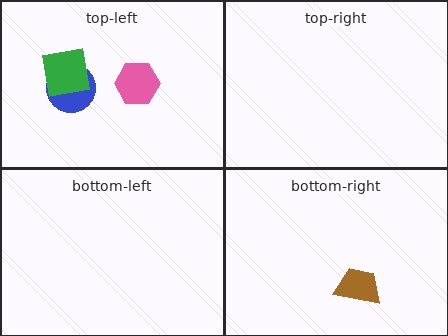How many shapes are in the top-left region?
3.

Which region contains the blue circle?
The top-left region.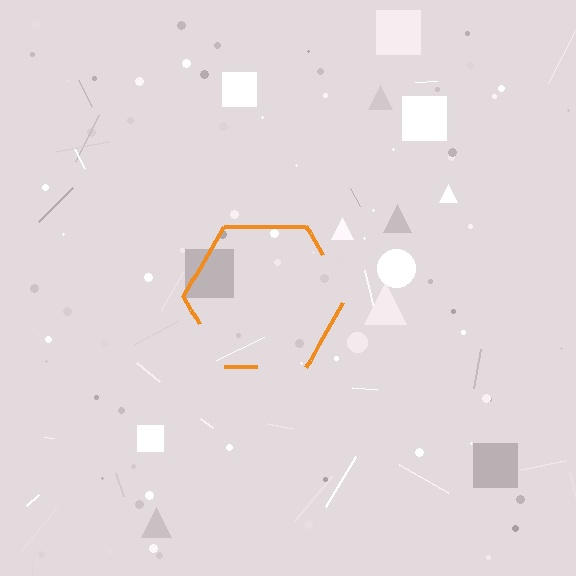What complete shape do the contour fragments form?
The contour fragments form a hexagon.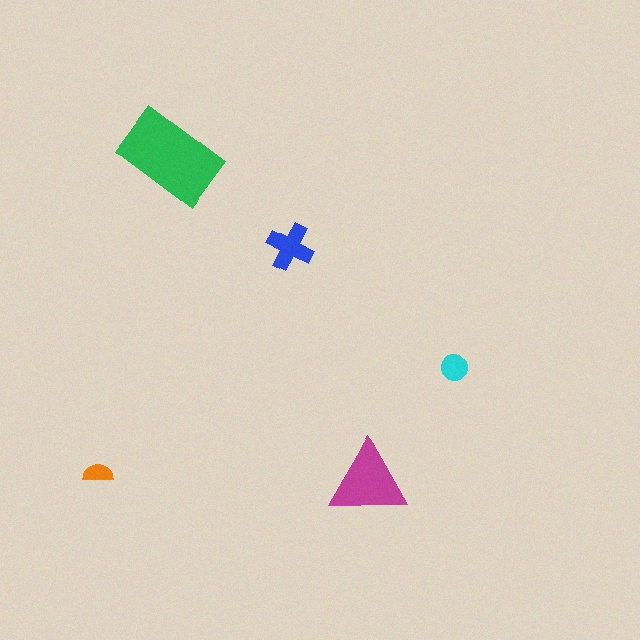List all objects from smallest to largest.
The orange semicircle, the cyan circle, the blue cross, the magenta triangle, the green rectangle.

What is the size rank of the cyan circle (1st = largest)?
4th.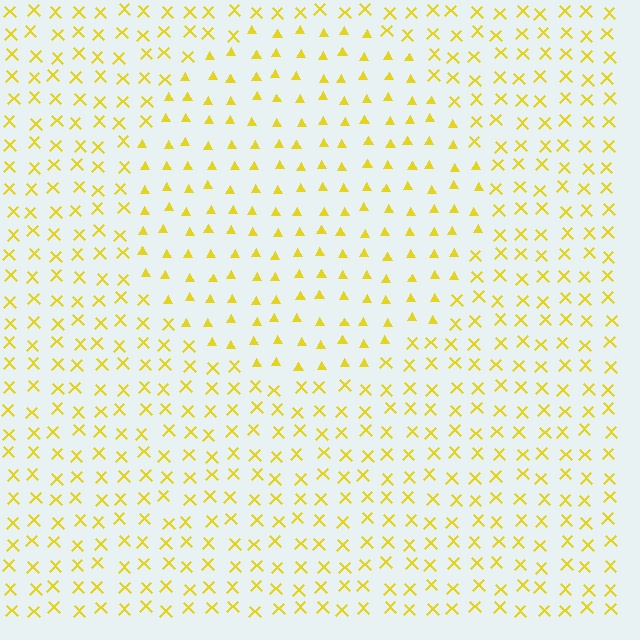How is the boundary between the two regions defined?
The boundary is defined by a change in element shape: triangles inside vs. X marks outside. All elements share the same color and spacing.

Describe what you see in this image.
The image is filled with small yellow elements arranged in a uniform grid. A circle-shaped region contains triangles, while the surrounding area contains X marks. The boundary is defined purely by the change in element shape.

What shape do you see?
I see a circle.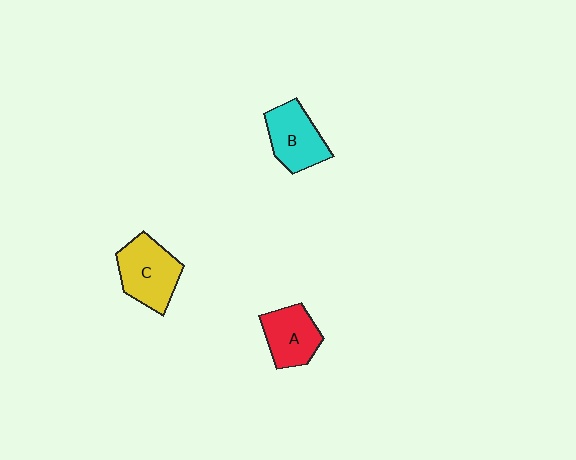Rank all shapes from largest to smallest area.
From largest to smallest: C (yellow), B (cyan), A (red).